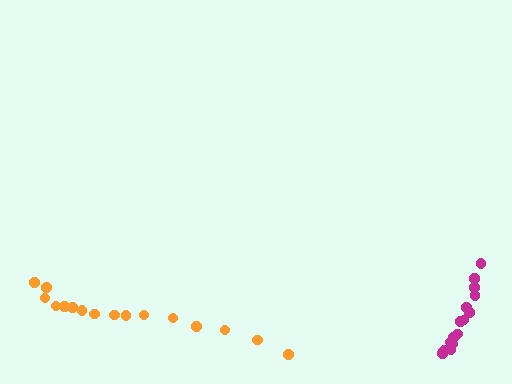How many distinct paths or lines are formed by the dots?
There are 2 distinct paths.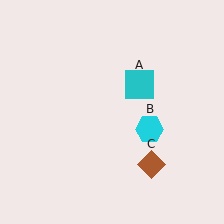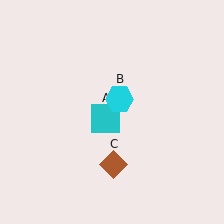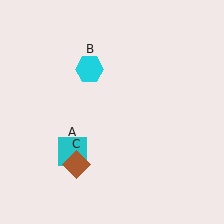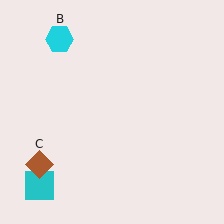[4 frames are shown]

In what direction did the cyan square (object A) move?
The cyan square (object A) moved down and to the left.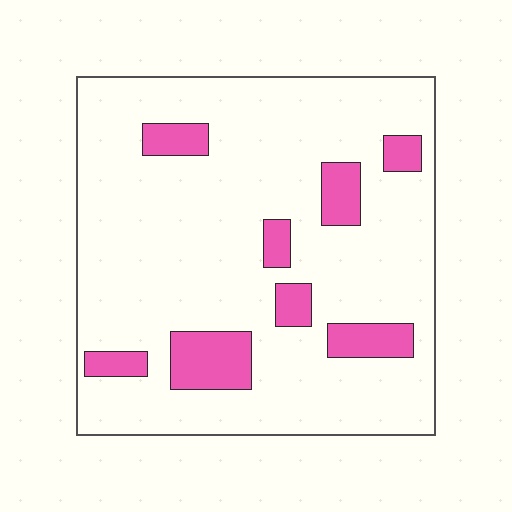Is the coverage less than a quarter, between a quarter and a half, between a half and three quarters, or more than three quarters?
Less than a quarter.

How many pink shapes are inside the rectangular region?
8.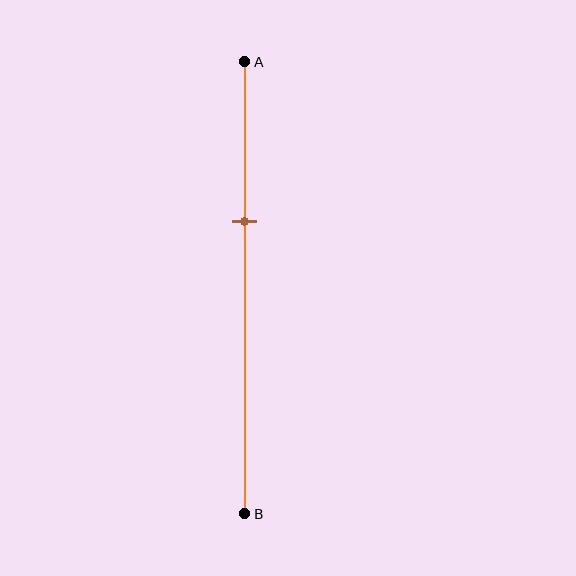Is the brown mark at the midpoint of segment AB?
No, the mark is at about 35% from A, not at the 50% midpoint.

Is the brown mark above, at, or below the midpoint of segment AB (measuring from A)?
The brown mark is above the midpoint of segment AB.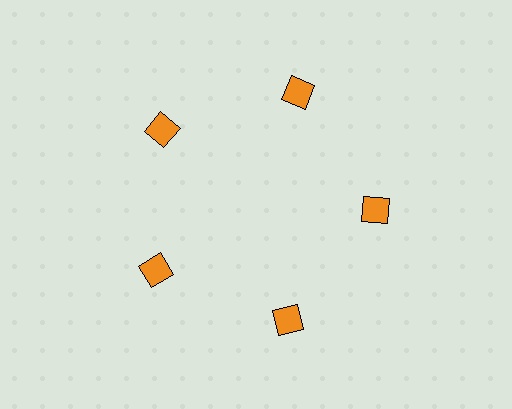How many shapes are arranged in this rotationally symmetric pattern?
There are 5 shapes, arranged in 5 groups of 1.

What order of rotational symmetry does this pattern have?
This pattern has 5-fold rotational symmetry.